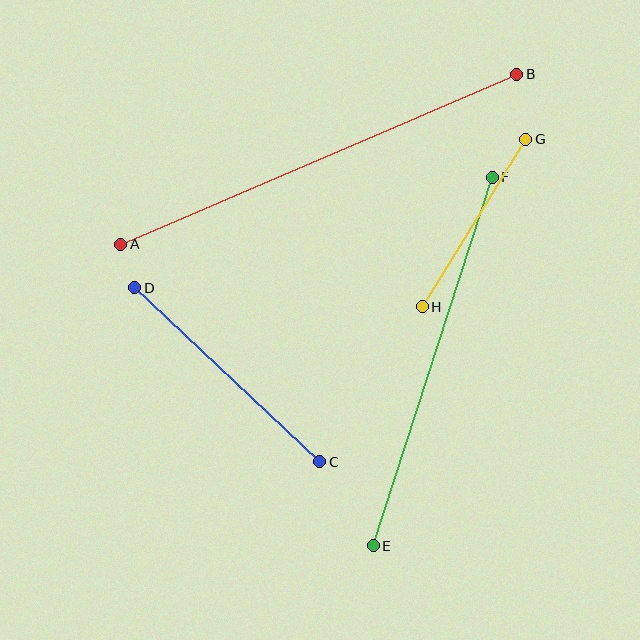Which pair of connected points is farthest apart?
Points A and B are farthest apart.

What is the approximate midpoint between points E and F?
The midpoint is at approximately (433, 362) pixels.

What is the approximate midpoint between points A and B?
The midpoint is at approximately (319, 159) pixels.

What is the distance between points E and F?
The distance is approximately 387 pixels.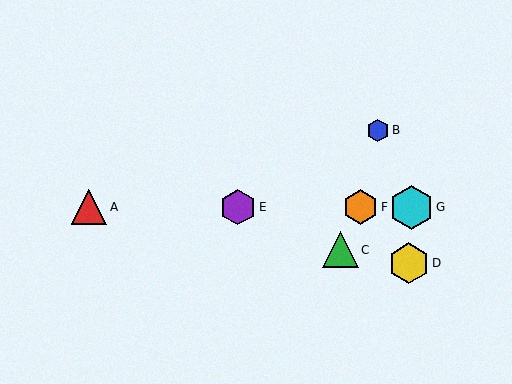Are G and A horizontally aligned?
Yes, both are at y≈207.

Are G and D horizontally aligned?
No, G is at y≈207 and D is at y≈263.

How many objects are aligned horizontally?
4 objects (A, E, F, G) are aligned horizontally.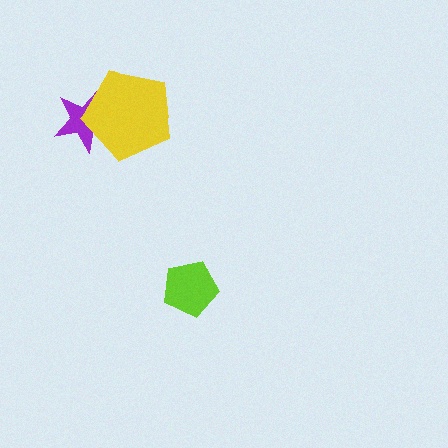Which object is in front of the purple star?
The yellow pentagon is in front of the purple star.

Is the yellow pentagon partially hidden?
No, no other shape covers it.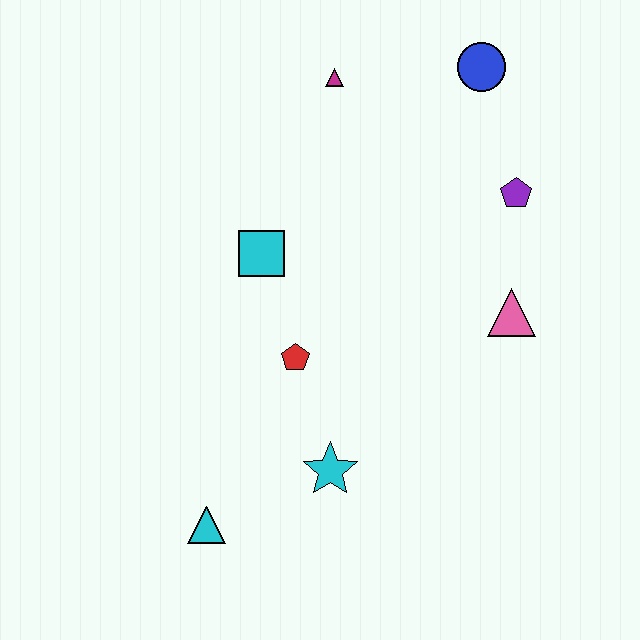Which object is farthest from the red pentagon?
The blue circle is farthest from the red pentagon.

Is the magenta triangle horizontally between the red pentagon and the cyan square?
No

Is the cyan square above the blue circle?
No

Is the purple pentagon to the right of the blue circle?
Yes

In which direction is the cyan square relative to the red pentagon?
The cyan square is above the red pentagon.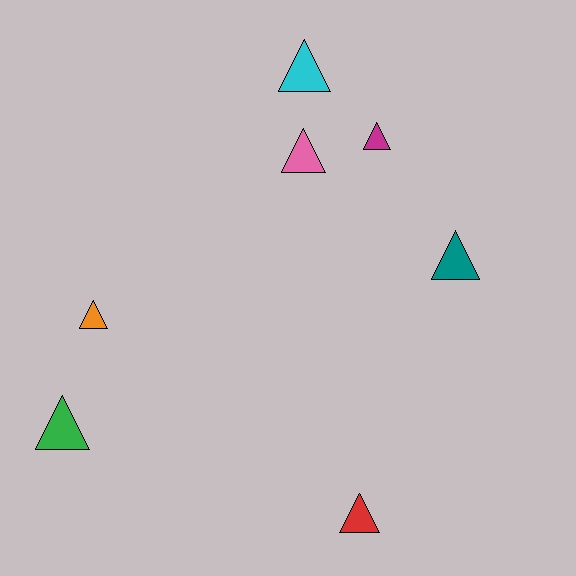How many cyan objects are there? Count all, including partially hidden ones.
There is 1 cyan object.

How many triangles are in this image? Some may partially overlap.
There are 7 triangles.